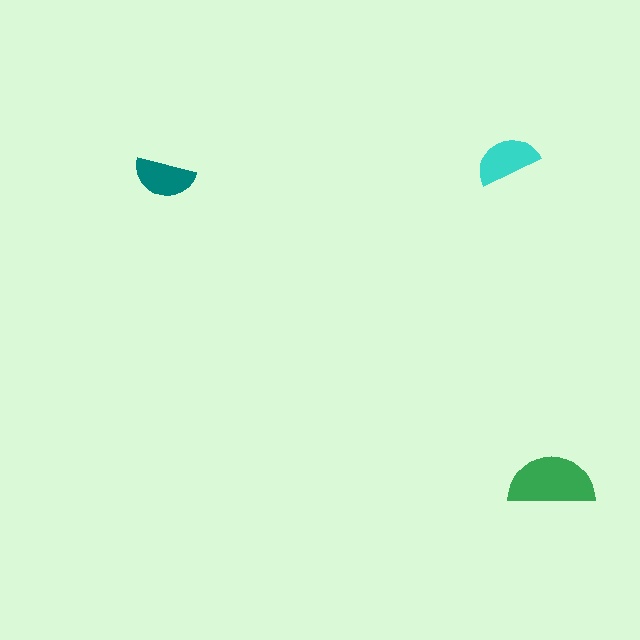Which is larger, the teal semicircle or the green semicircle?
The green one.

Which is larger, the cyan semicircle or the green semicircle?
The green one.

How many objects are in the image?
There are 3 objects in the image.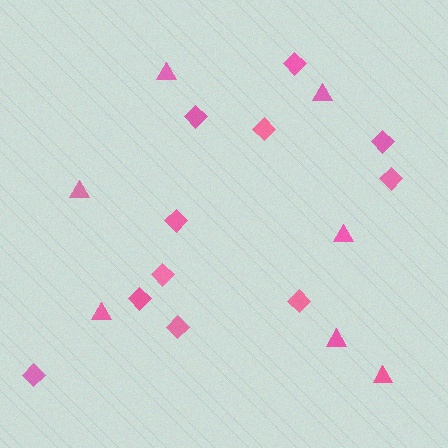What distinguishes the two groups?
There are 2 groups: one group of diamonds (11) and one group of triangles (7).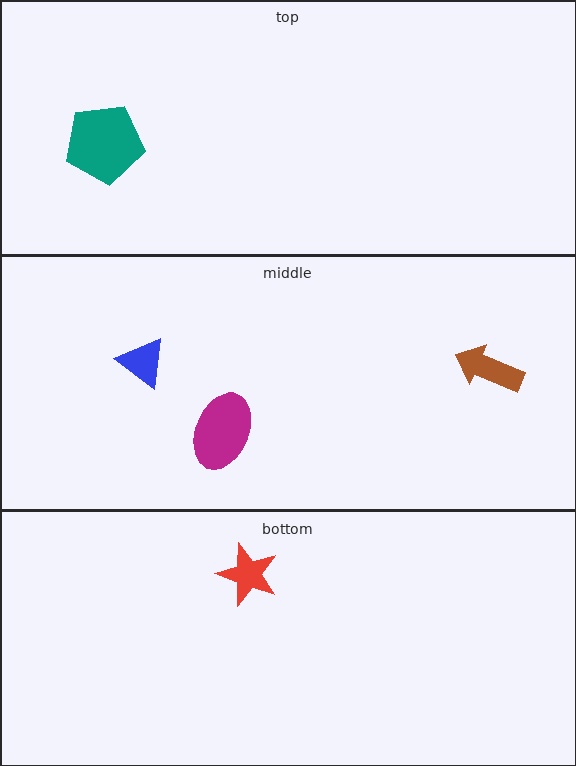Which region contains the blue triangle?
The middle region.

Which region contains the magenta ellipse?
The middle region.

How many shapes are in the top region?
1.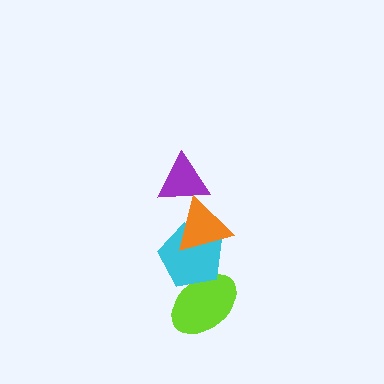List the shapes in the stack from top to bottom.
From top to bottom: the purple triangle, the orange triangle, the cyan pentagon, the lime ellipse.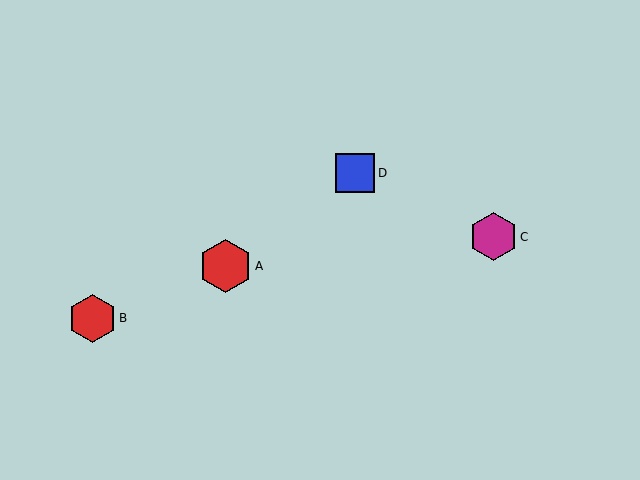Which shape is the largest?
The red hexagon (labeled A) is the largest.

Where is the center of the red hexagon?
The center of the red hexagon is at (92, 318).